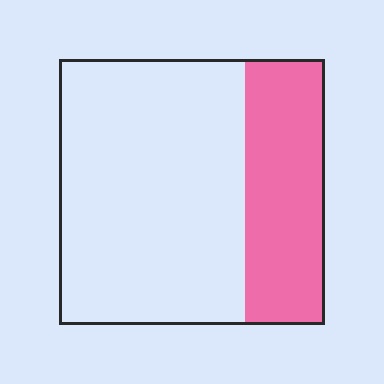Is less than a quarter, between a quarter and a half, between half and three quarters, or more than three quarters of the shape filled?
Between a quarter and a half.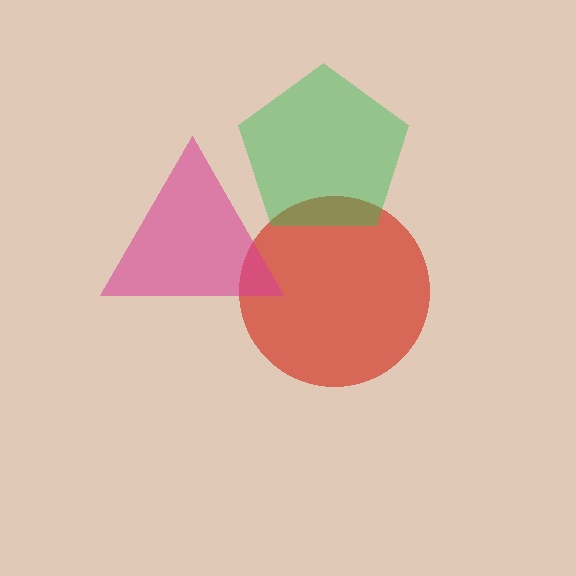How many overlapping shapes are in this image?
There are 3 overlapping shapes in the image.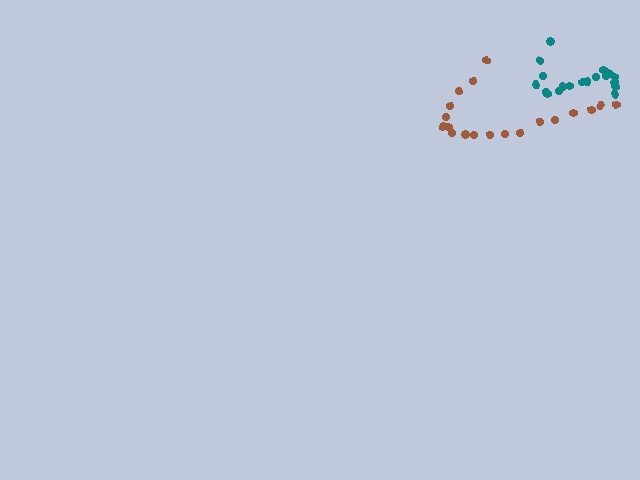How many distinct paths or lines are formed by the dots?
There are 2 distinct paths.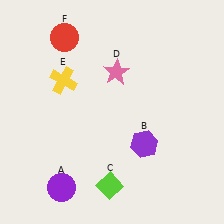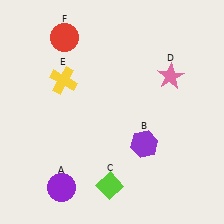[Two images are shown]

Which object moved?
The pink star (D) moved right.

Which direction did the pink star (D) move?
The pink star (D) moved right.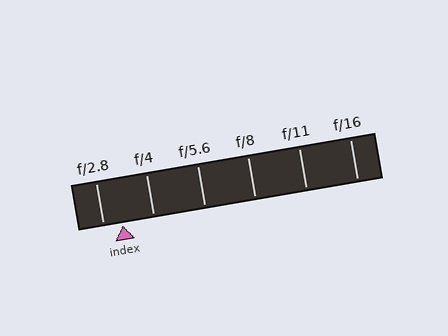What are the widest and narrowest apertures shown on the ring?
The widest aperture shown is f/2.8 and the narrowest is f/16.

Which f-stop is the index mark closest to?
The index mark is closest to f/2.8.